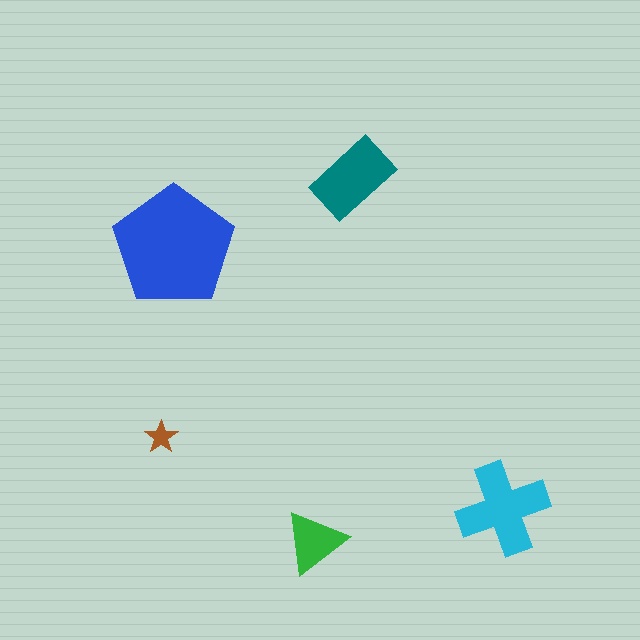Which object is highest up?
The teal rectangle is topmost.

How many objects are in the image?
There are 5 objects in the image.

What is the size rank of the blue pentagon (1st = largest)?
1st.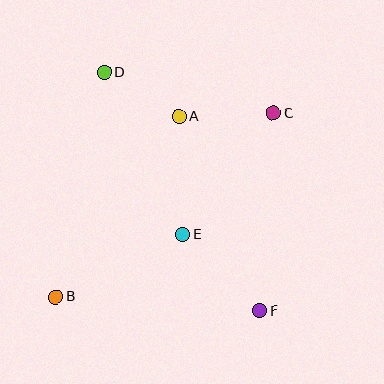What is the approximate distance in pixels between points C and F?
The distance between C and F is approximately 198 pixels.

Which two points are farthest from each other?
Points B and C are farthest from each other.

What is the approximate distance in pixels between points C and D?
The distance between C and D is approximately 174 pixels.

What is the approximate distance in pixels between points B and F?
The distance between B and F is approximately 205 pixels.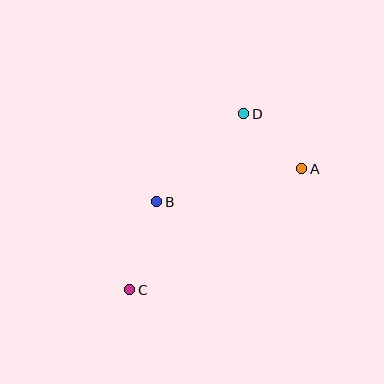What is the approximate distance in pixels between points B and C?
The distance between B and C is approximately 92 pixels.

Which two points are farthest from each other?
Points A and C are farthest from each other.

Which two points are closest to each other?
Points A and D are closest to each other.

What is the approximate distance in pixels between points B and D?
The distance between B and D is approximately 123 pixels.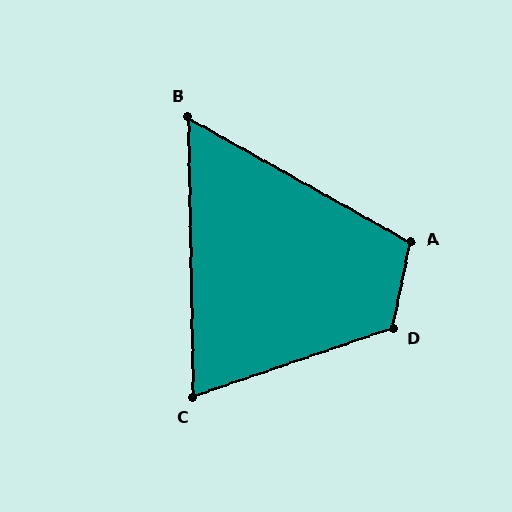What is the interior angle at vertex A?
Approximately 108 degrees (obtuse).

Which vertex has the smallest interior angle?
B, at approximately 60 degrees.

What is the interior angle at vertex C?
Approximately 72 degrees (acute).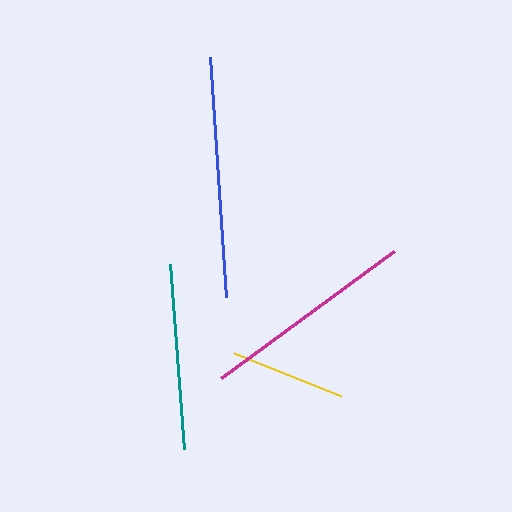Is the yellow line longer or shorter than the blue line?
The blue line is longer than the yellow line.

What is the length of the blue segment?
The blue segment is approximately 240 pixels long.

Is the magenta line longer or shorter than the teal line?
The magenta line is longer than the teal line.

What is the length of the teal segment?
The teal segment is approximately 185 pixels long.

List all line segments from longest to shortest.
From longest to shortest: blue, magenta, teal, yellow.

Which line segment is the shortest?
The yellow line is the shortest at approximately 115 pixels.